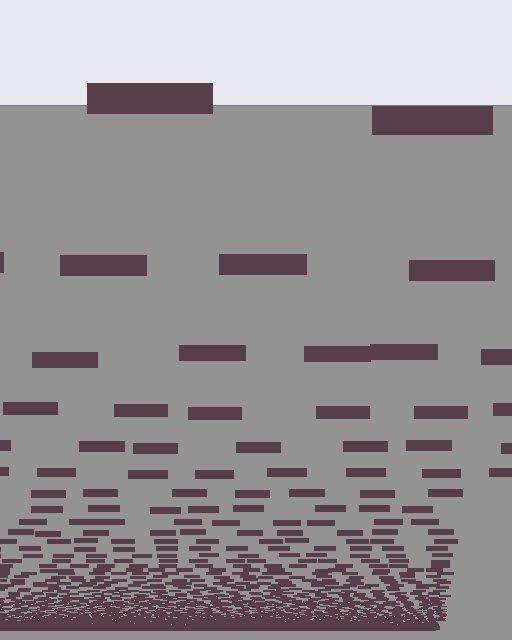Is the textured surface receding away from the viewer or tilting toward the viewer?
The surface appears to tilt toward the viewer. Texture elements get larger and sparser toward the top.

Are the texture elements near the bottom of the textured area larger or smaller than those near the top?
Smaller. The gradient is inverted — elements near the bottom are smaller and denser.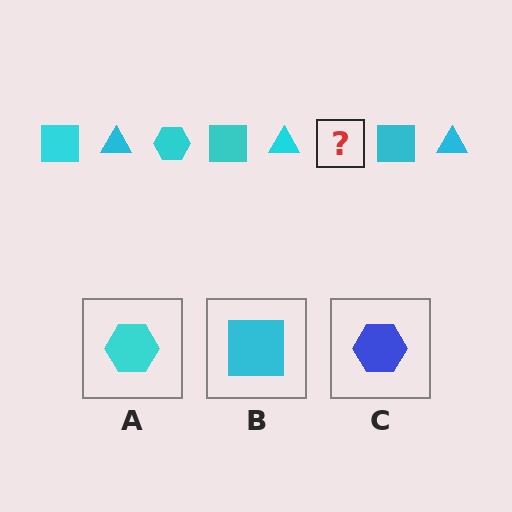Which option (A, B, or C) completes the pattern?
A.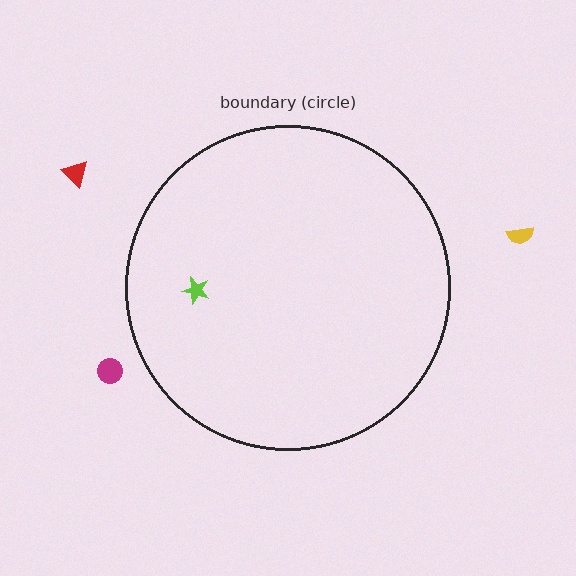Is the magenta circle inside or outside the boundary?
Outside.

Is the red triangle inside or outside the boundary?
Outside.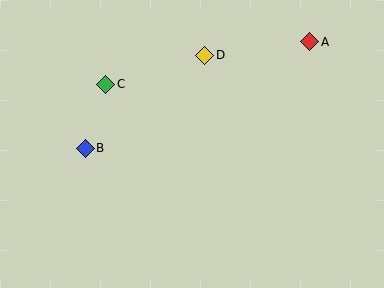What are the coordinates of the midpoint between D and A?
The midpoint between D and A is at (257, 48).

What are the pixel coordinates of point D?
Point D is at (205, 55).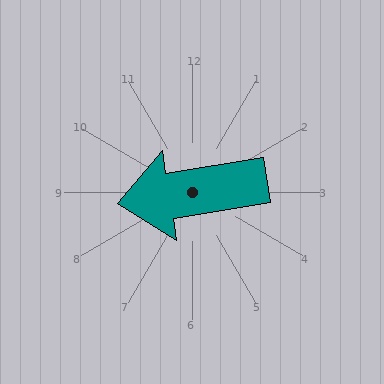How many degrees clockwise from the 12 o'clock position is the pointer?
Approximately 261 degrees.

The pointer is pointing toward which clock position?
Roughly 9 o'clock.